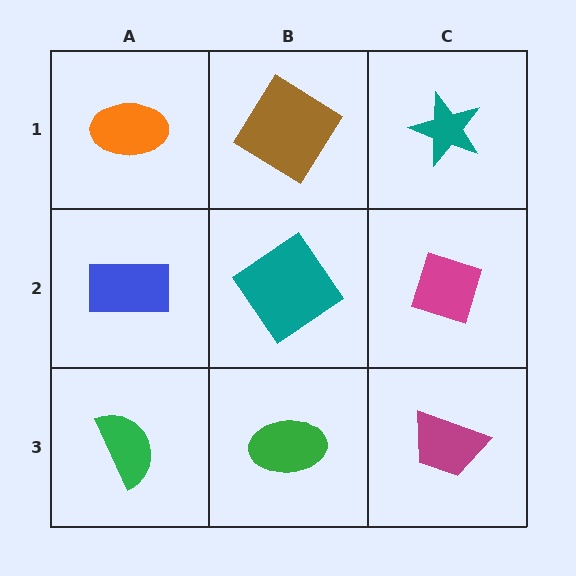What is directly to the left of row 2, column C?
A teal diamond.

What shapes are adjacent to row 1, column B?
A teal diamond (row 2, column B), an orange ellipse (row 1, column A), a teal star (row 1, column C).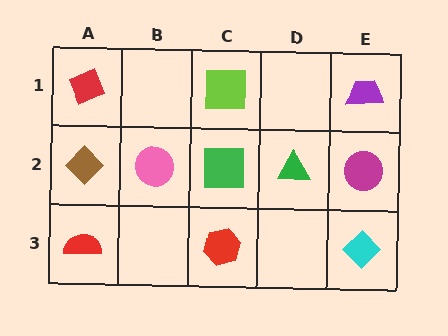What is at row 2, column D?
A green triangle.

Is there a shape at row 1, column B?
No, that cell is empty.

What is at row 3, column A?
A red semicircle.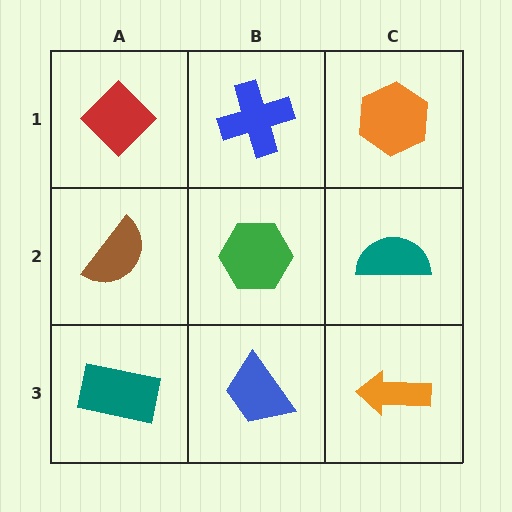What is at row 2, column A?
A brown semicircle.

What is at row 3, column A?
A teal rectangle.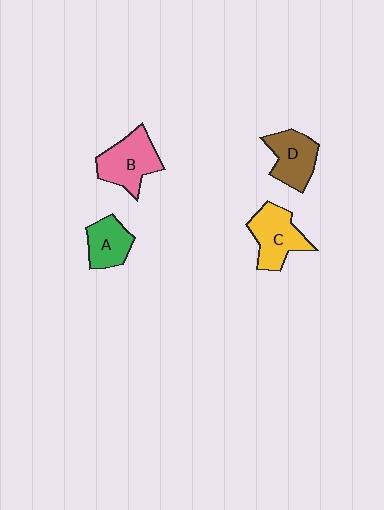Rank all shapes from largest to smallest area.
From largest to smallest: B (pink), C (yellow), D (brown), A (green).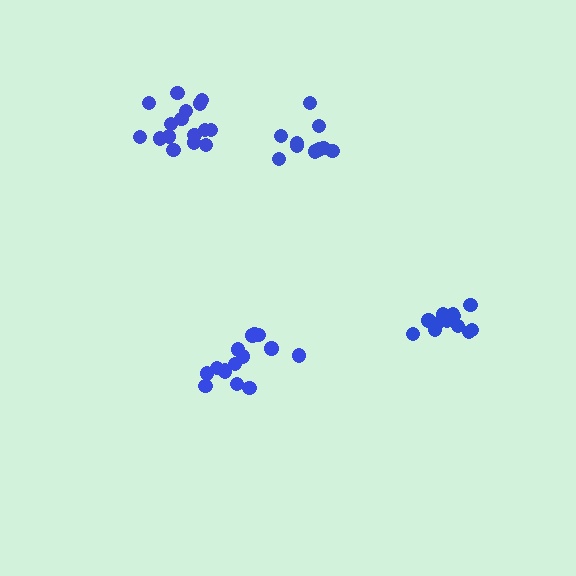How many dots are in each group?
Group 1: 12 dots, Group 2: 15 dots, Group 3: 16 dots, Group 4: 10 dots (53 total).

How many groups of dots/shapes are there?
There are 4 groups.